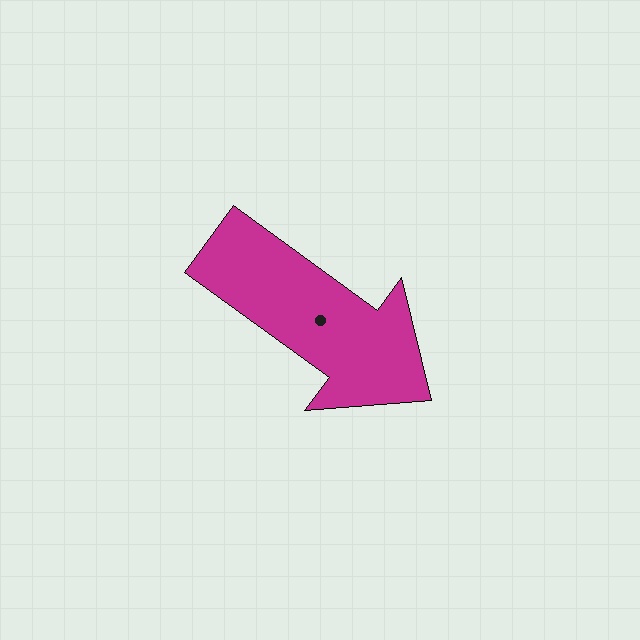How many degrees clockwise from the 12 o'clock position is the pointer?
Approximately 126 degrees.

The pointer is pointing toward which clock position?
Roughly 4 o'clock.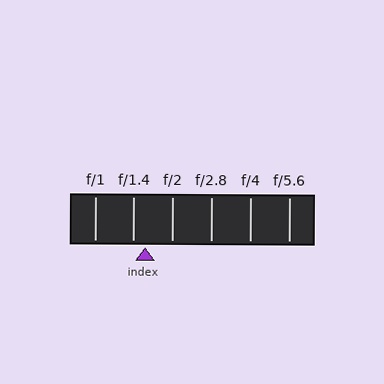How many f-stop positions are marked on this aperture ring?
There are 6 f-stop positions marked.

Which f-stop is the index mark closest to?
The index mark is closest to f/1.4.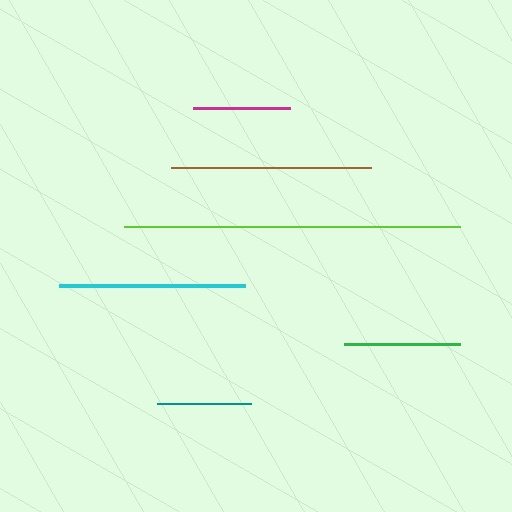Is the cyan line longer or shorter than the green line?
The cyan line is longer than the green line.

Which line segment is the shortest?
The teal line is the shortest at approximately 94 pixels.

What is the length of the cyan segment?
The cyan segment is approximately 186 pixels long.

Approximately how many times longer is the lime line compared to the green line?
The lime line is approximately 2.9 times the length of the green line.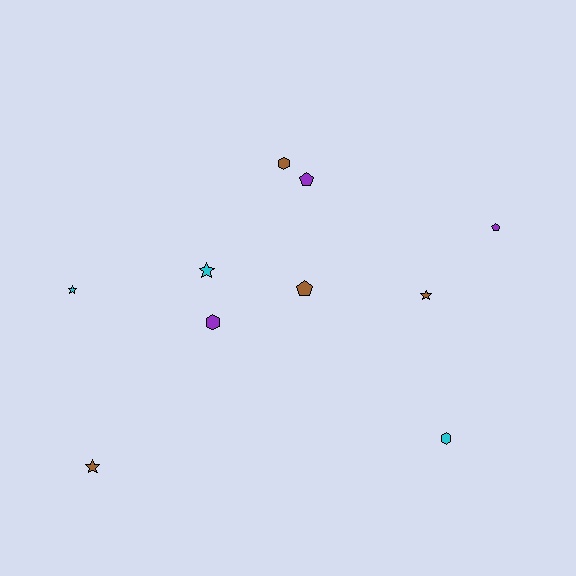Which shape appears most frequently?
Star, with 4 objects.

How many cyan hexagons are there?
There is 1 cyan hexagon.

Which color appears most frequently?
Brown, with 4 objects.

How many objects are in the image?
There are 10 objects.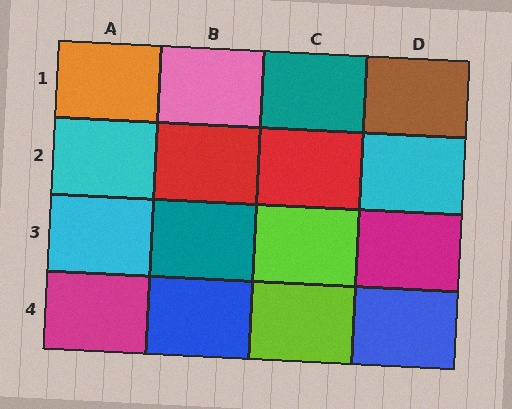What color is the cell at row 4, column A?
Magenta.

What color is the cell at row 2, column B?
Red.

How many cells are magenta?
2 cells are magenta.